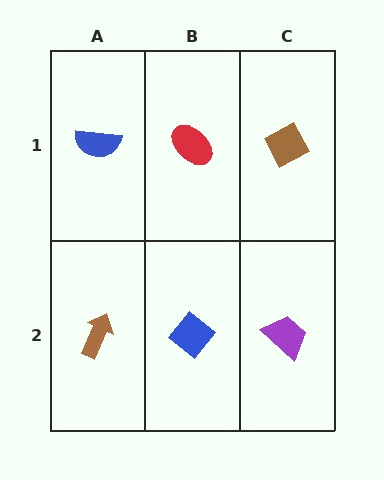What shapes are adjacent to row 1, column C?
A purple trapezoid (row 2, column C), a red ellipse (row 1, column B).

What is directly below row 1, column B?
A blue diamond.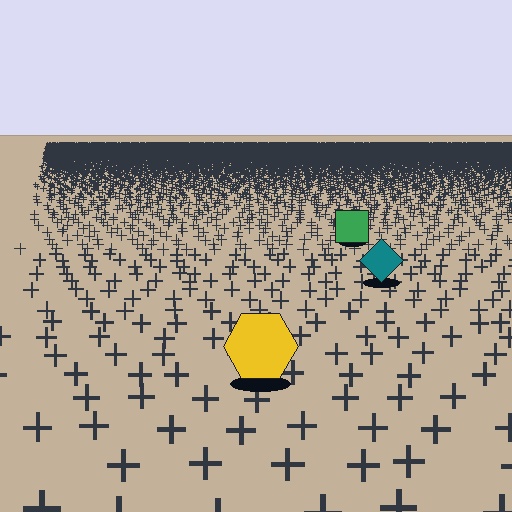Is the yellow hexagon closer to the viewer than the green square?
Yes. The yellow hexagon is closer — you can tell from the texture gradient: the ground texture is coarser near it.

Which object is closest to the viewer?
The yellow hexagon is closest. The texture marks near it are larger and more spread out.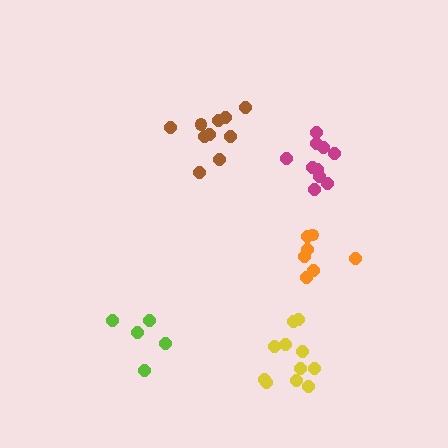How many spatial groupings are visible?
There are 5 spatial groupings.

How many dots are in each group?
Group 1: 10 dots, Group 2: 7 dots, Group 3: 5 dots, Group 4: 10 dots, Group 5: 11 dots (43 total).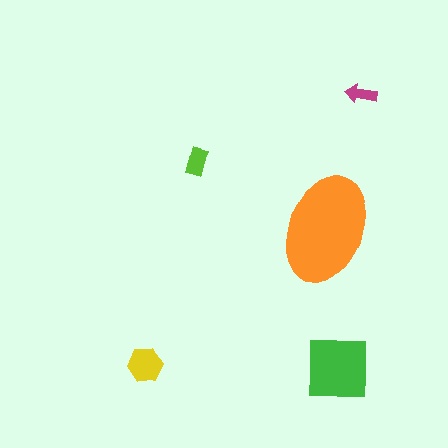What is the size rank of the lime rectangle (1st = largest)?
4th.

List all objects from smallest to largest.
The magenta arrow, the lime rectangle, the yellow hexagon, the green square, the orange ellipse.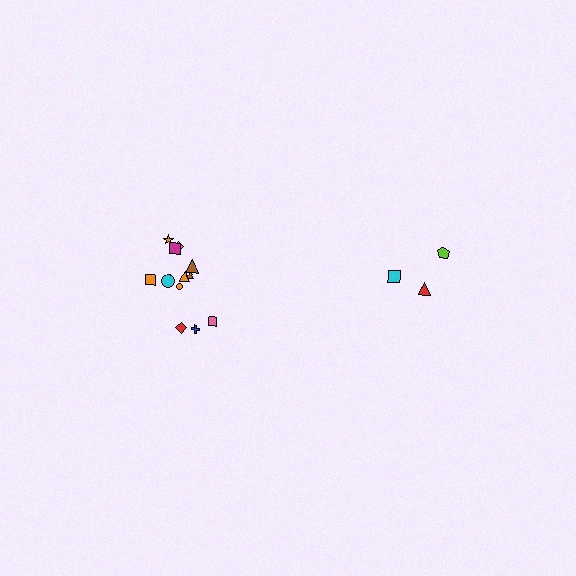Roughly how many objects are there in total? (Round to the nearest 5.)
Roughly 15 objects in total.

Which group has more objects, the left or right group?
The left group.